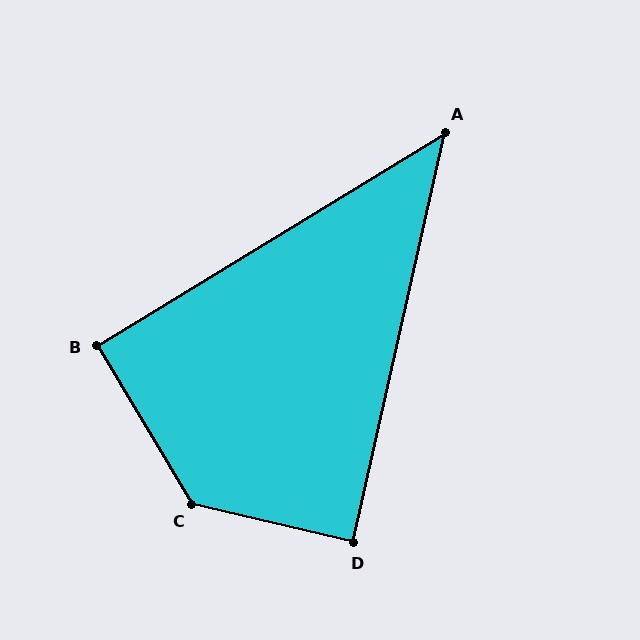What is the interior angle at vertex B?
Approximately 91 degrees (approximately right).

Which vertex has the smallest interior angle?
A, at approximately 46 degrees.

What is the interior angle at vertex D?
Approximately 89 degrees (approximately right).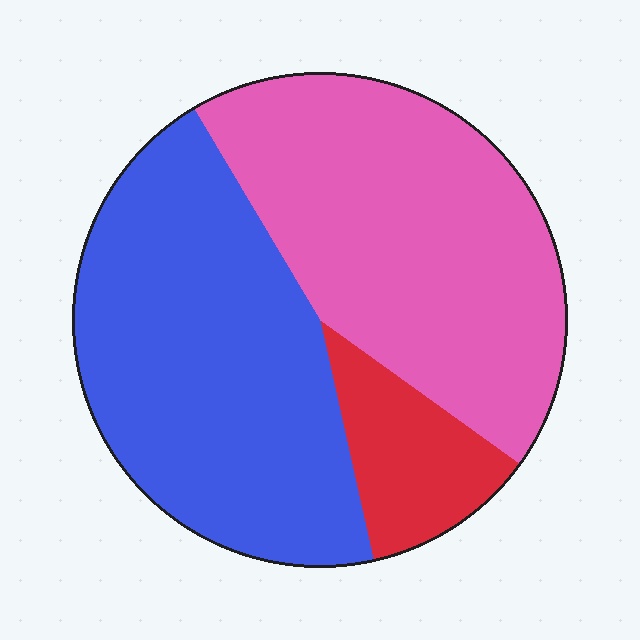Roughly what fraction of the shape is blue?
Blue covers around 45% of the shape.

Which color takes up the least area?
Red, at roughly 10%.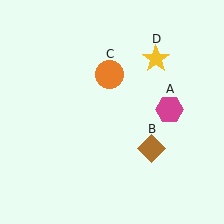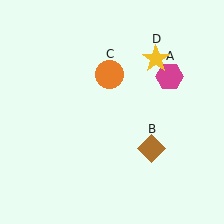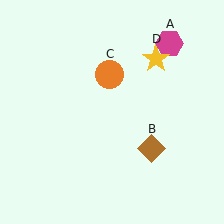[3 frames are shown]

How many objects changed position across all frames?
1 object changed position: magenta hexagon (object A).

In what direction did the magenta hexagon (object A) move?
The magenta hexagon (object A) moved up.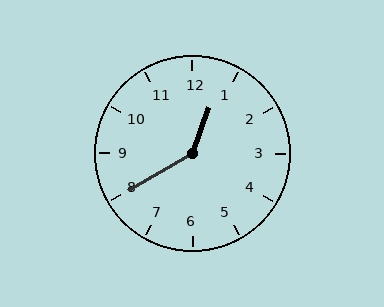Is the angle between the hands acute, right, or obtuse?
It is obtuse.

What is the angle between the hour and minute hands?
Approximately 140 degrees.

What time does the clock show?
12:40.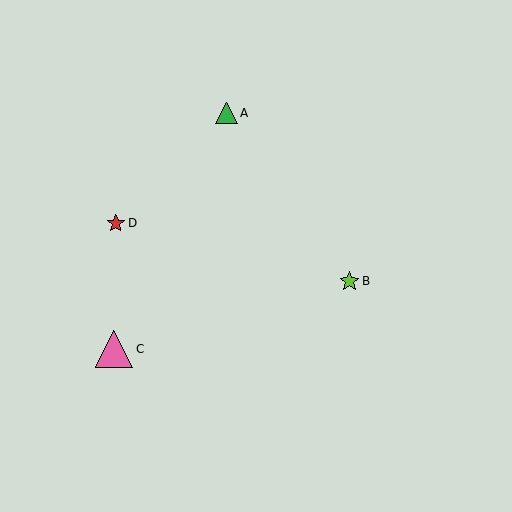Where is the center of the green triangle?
The center of the green triangle is at (227, 113).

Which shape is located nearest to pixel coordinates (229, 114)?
The green triangle (labeled A) at (227, 113) is nearest to that location.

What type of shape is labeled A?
Shape A is a green triangle.